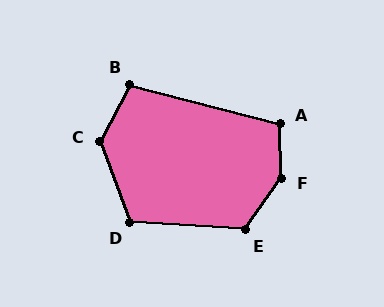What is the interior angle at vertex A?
Approximately 106 degrees (obtuse).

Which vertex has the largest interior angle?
F, at approximately 143 degrees.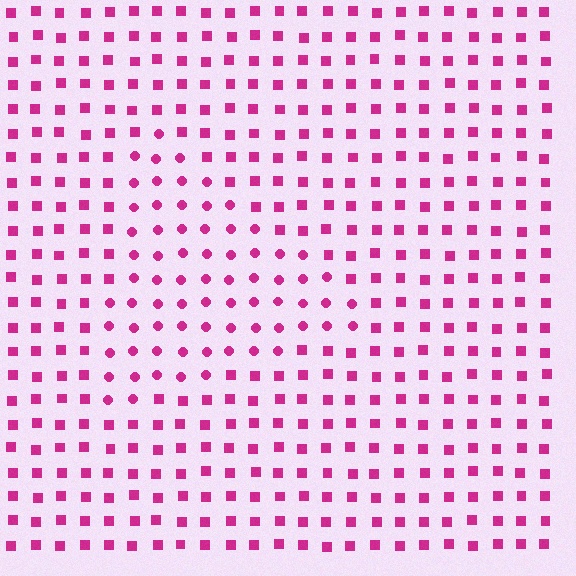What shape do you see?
I see a triangle.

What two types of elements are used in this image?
The image uses circles inside the triangle region and squares outside it.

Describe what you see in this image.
The image is filled with small magenta elements arranged in a uniform grid. A triangle-shaped region contains circles, while the surrounding area contains squares. The boundary is defined purely by the change in element shape.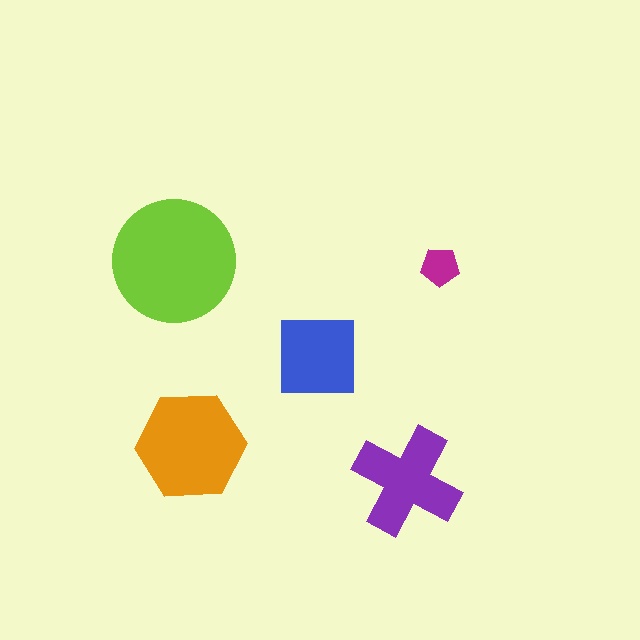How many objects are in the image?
There are 5 objects in the image.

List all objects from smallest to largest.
The magenta pentagon, the blue square, the purple cross, the orange hexagon, the lime circle.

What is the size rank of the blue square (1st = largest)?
4th.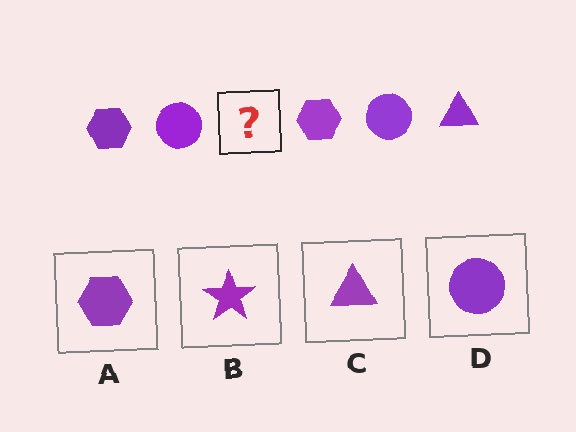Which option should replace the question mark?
Option C.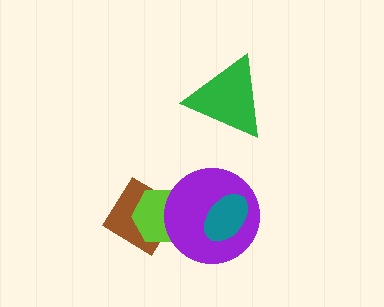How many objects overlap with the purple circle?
2 objects overlap with the purple circle.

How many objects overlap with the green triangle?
0 objects overlap with the green triangle.